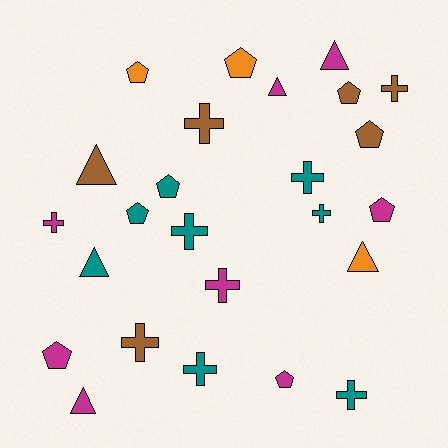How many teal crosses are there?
There are 5 teal crosses.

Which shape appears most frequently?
Cross, with 10 objects.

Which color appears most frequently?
Magenta, with 8 objects.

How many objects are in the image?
There are 25 objects.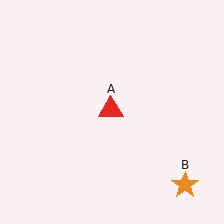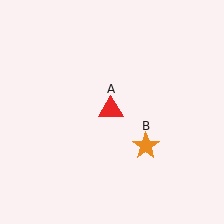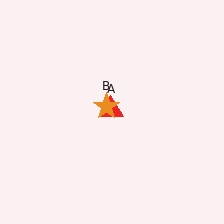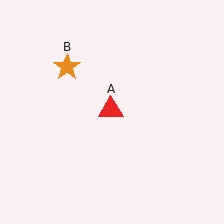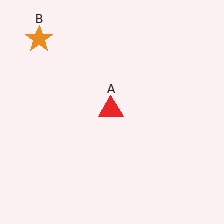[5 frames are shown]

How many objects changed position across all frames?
1 object changed position: orange star (object B).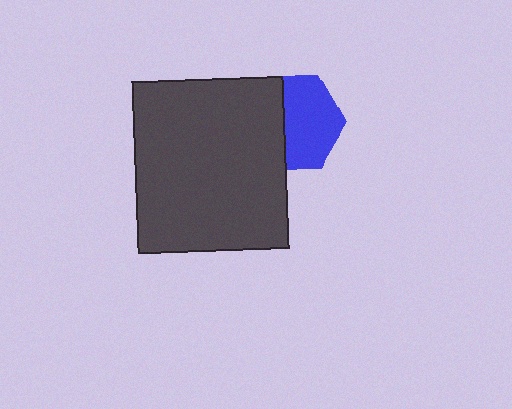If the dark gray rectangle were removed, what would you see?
You would see the complete blue hexagon.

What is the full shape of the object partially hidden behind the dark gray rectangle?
The partially hidden object is a blue hexagon.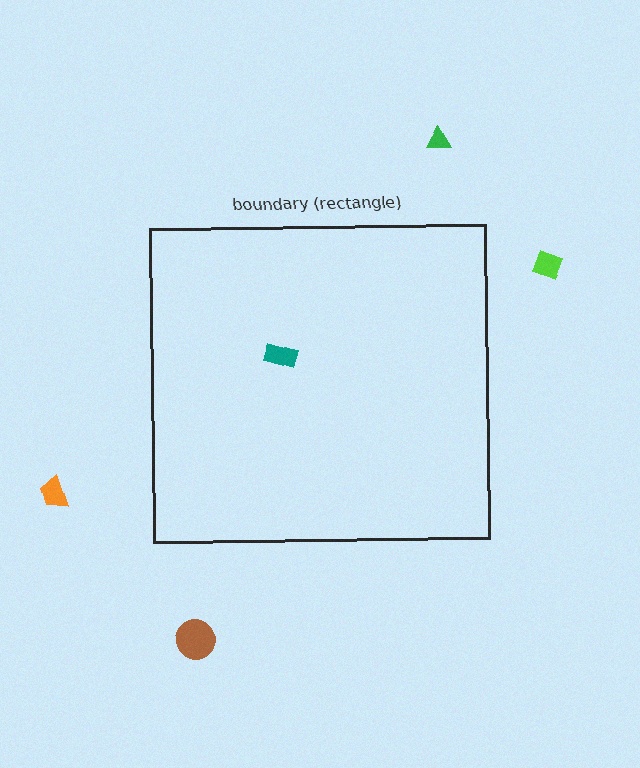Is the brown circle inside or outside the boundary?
Outside.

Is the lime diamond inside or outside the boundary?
Outside.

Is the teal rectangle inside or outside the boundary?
Inside.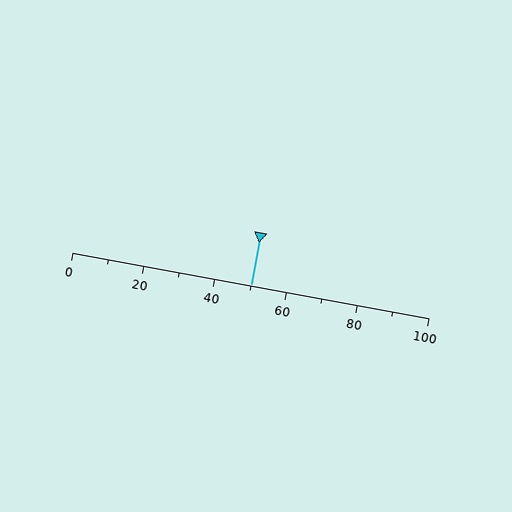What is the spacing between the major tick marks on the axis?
The major ticks are spaced 20 apart.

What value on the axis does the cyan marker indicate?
The marker indicates approximately 50.